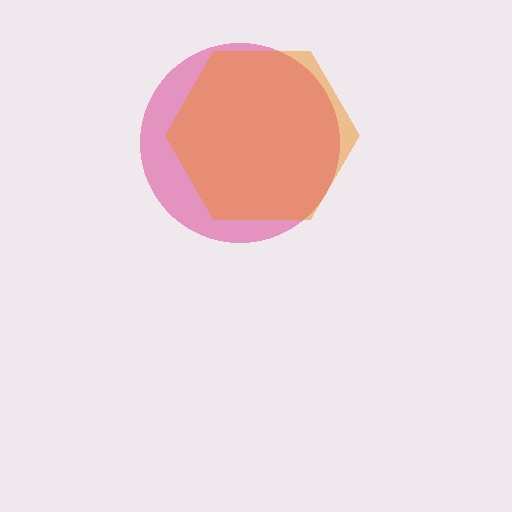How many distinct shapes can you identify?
There are 2 distinct shapes: a pink circle, an orange hexagon.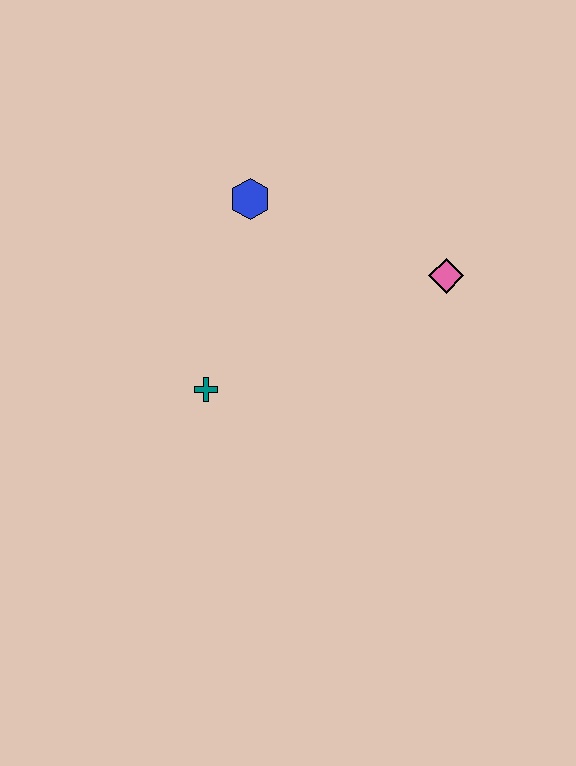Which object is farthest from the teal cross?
The pink diamond is farthest from the teal cross.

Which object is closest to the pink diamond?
The blue hexagon is closest to the pink diamond.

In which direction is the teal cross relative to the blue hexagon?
The teal cross is below the blue hexagon.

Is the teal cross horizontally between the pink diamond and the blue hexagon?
No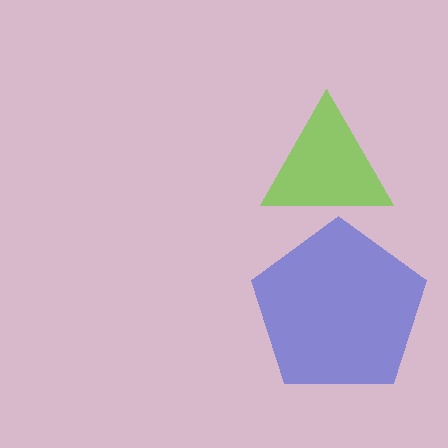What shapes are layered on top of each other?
The layered shapes are: a lime triangle, a blue pentagon.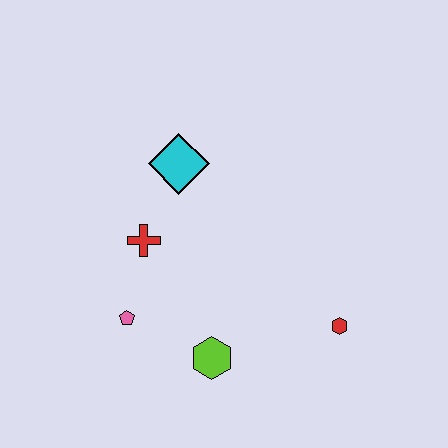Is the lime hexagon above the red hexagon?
No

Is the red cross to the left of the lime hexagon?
Yes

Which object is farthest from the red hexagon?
The cyan diamond is farthest from the red hexagon.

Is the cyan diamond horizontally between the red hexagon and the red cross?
Yes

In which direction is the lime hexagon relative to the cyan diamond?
The lime hexagon is below the cyan diamond.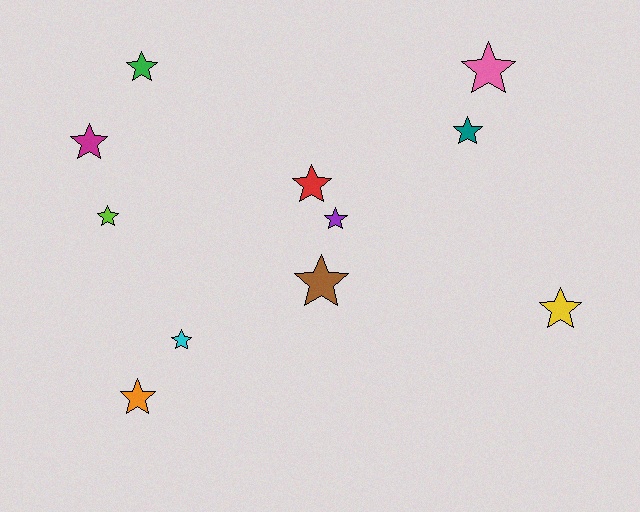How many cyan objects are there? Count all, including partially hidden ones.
There is 1 cyan object.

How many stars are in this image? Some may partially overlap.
There are 11 stars.